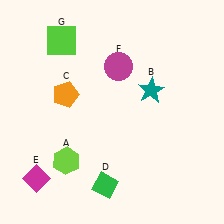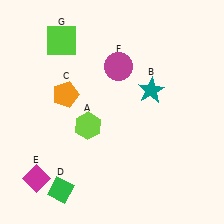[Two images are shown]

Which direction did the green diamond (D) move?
The green diamond (D) moved left.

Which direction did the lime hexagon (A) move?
The lime hexagon (A) moved up.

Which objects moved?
The objects that moved are: the lime hexagon (A), the green diamond (D).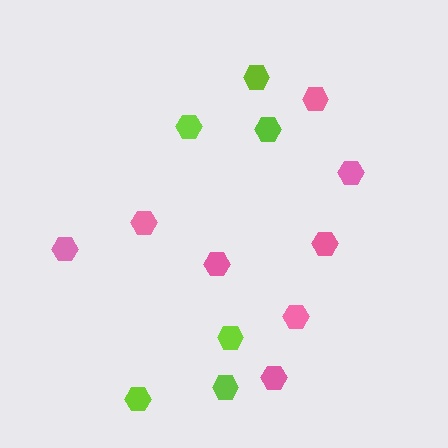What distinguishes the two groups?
There are 2 groups: one group of pink hexagons (8) and one group of lime hexagons (6).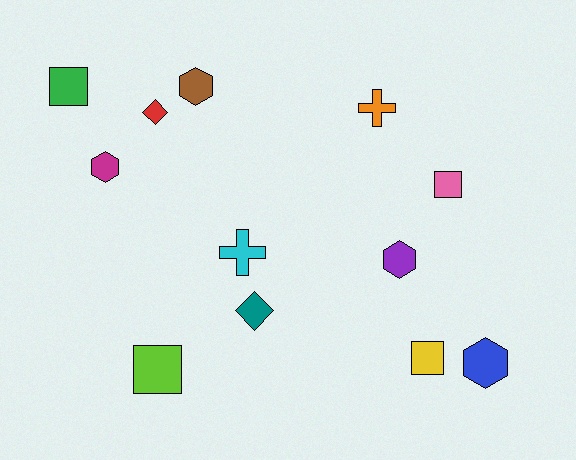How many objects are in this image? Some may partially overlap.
There are 12 objects.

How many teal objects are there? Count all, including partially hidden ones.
There is 1 teal object.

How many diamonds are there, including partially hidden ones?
There are 2 diamonds.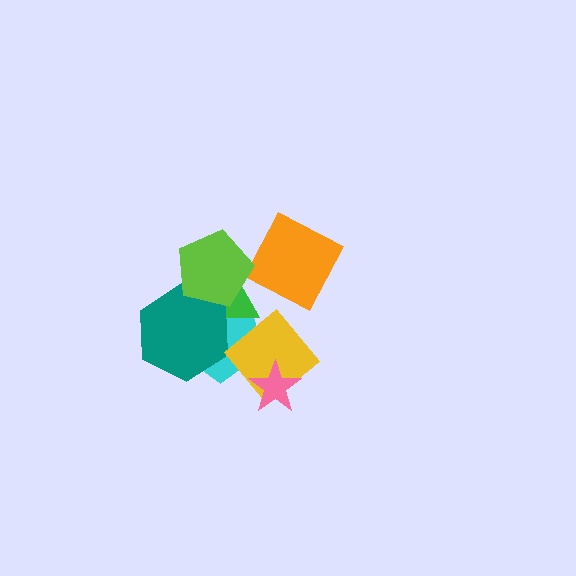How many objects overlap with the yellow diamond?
3 objects overlap with the yellow diamond.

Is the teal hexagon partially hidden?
Yes, it is partially covered by another shape.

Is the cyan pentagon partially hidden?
Yes, it is partially covered by another shape.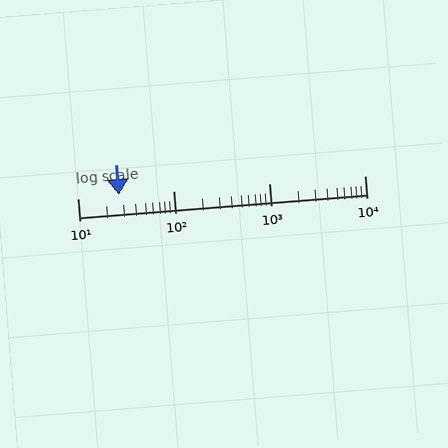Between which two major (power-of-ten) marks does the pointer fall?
The pointer is between 10 and 100.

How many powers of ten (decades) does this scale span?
The scale spans 3 decades, from 10 to 10000.